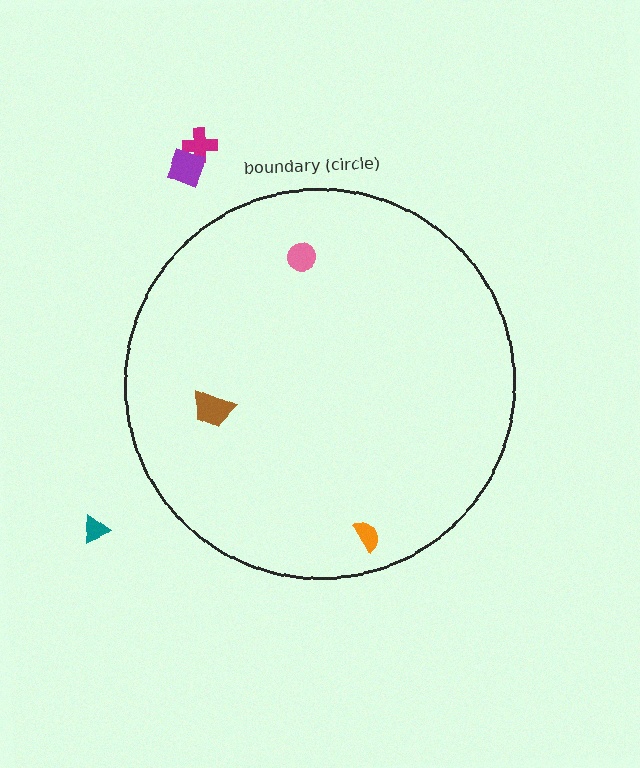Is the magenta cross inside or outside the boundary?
Outside.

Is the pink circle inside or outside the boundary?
Inside.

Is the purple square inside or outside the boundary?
Outside.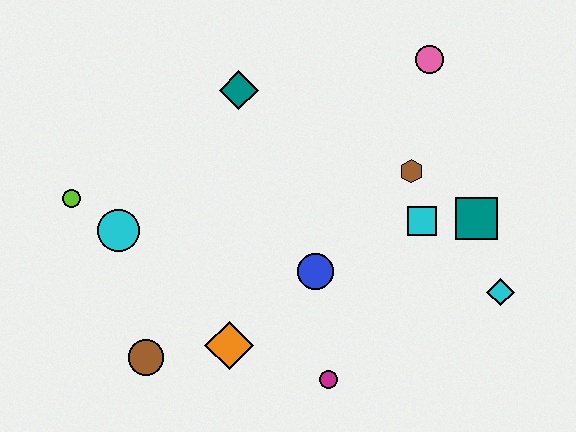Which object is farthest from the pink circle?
The brown circle is farthest from the pink circle.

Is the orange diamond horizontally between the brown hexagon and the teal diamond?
No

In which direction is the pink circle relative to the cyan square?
The pink circle is above the cyan square.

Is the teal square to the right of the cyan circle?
Yes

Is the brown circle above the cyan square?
No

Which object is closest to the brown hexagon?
The cyan square is closest to the brown hexagon.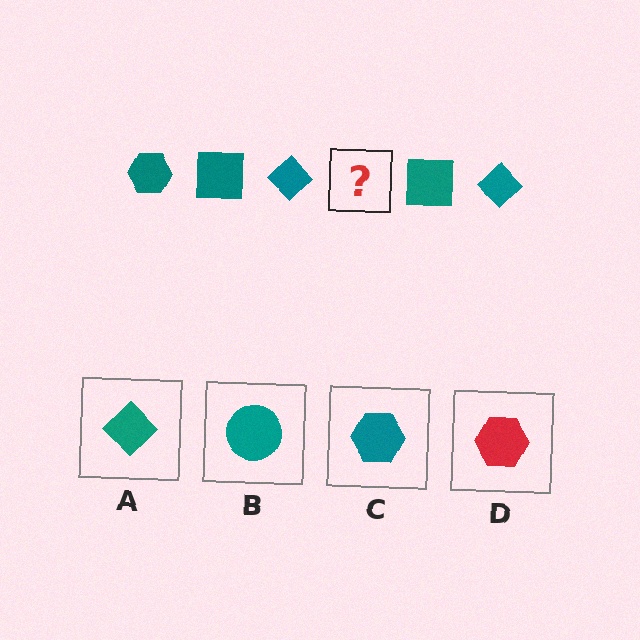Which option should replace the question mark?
Option C.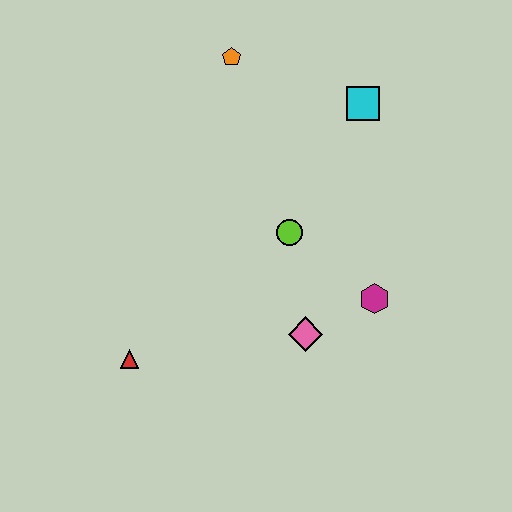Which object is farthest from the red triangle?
The cyan square is farthest from the red triangle.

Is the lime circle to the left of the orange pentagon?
No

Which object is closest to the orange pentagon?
The cyan square is closest to the orange pentagon.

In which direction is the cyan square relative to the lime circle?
The cyan square is above the lime circle.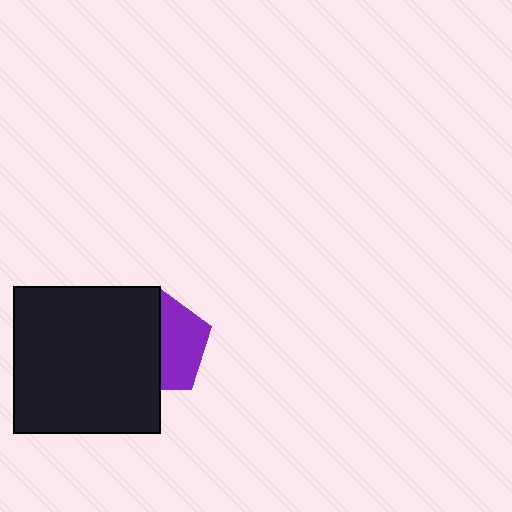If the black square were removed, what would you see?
You would see the complete purple pentagon.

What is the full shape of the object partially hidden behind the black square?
The partially hidden object is a purple pentagon.